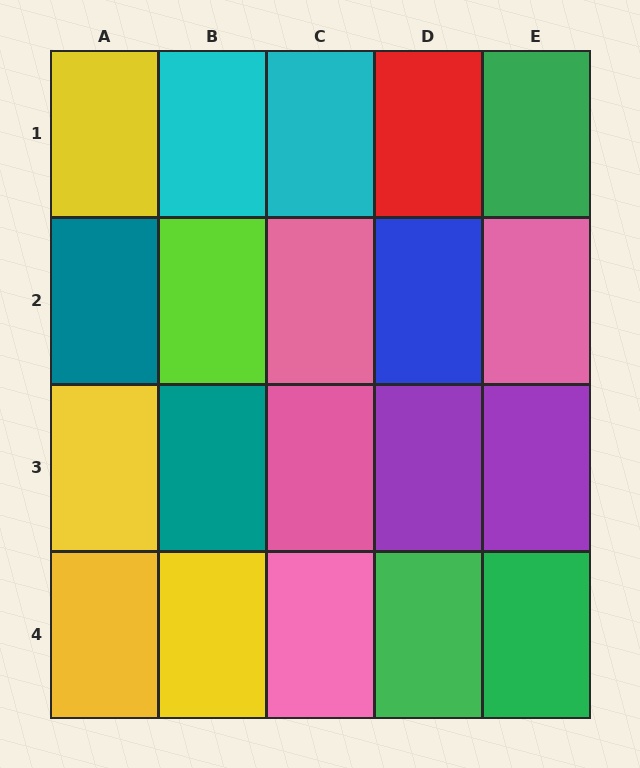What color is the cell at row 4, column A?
Yellow.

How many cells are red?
1 cell is red.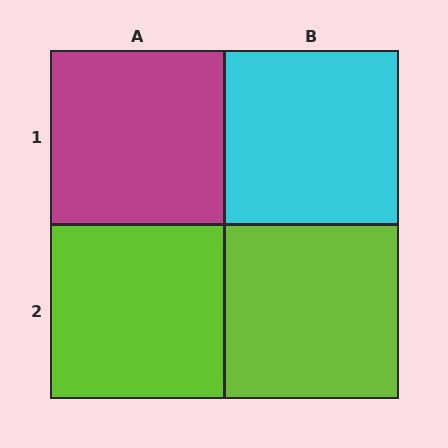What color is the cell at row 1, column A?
Magenta.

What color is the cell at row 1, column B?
Cyan.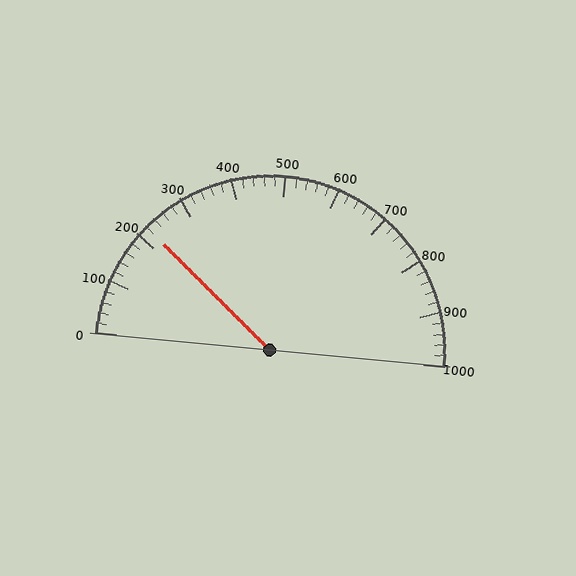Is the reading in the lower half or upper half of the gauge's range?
The reading is in the lower half of the range (0 to 1000).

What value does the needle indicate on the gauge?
The needle indicates approximately 220.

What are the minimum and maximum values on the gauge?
The gauge ranges from 0 to 1000.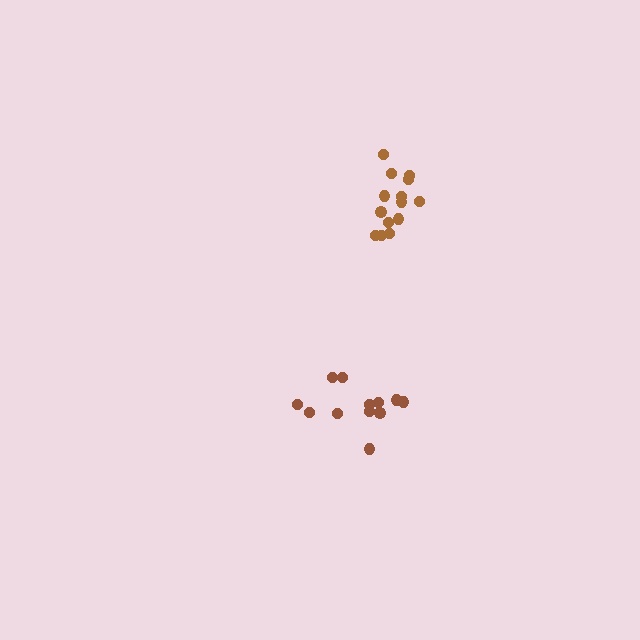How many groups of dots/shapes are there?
There are 2 groups.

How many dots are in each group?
Group 1: 12 dots, Group 2: 14 dots (26 total).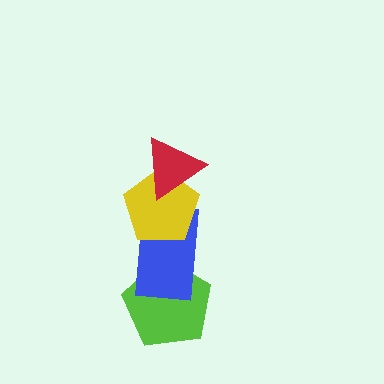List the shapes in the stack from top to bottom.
From top to bottom: the red triangle, the yellow pentagon, the blue rectangle, the lime pentagon.